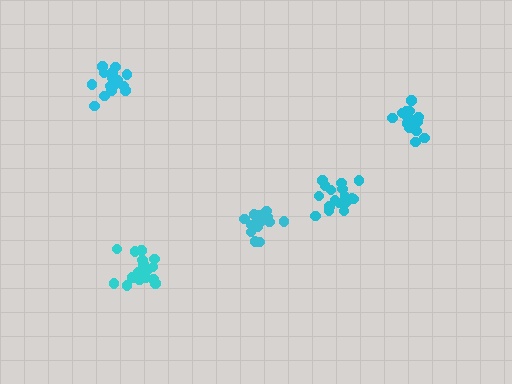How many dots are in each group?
Group 1: 16 dots, Group 2: 13 dots, Group 3: 15 dots, Group 4: 17 dots, Group 5: 17 dots (78 total).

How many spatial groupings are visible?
There are 5 spatial groupings.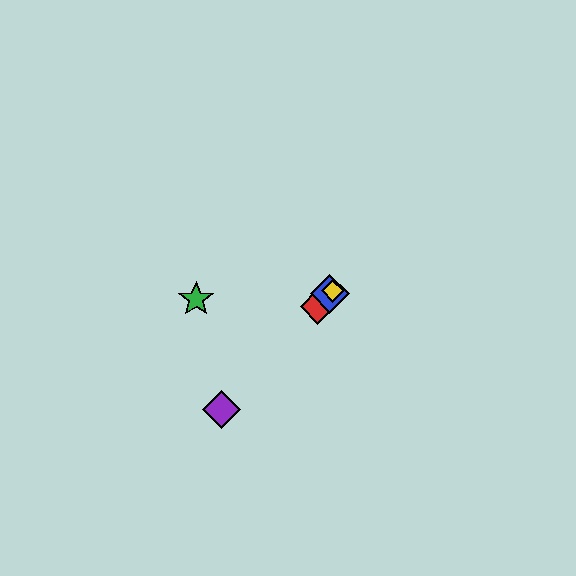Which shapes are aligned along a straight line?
The red diamond, the blue diamond, the yellow diamond, the purple diamond are aligned along a straight line.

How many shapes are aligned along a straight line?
4 shapes (the red diamond, the blue diamond, the yellow diamond, the purple diamond) are aligned along a straight line.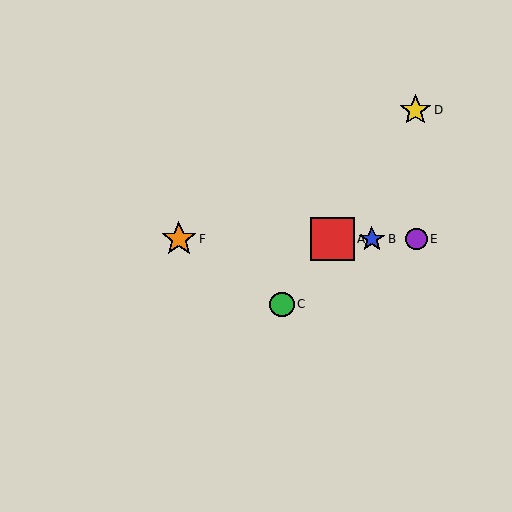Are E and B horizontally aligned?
Yes, both are at y≈239.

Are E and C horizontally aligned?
No, E is at y≈239 and C is at y≈304.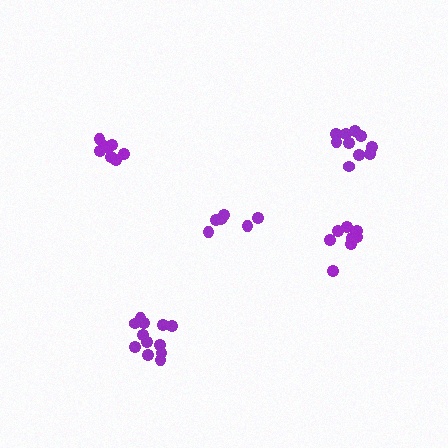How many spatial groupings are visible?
There are 5 spatial groupings.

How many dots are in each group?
Group 1: 10 dots, Group 2: 6 dots, Group 3: 12 dots, Group 4: 8 dots, Group 5: 8 dots (44 total).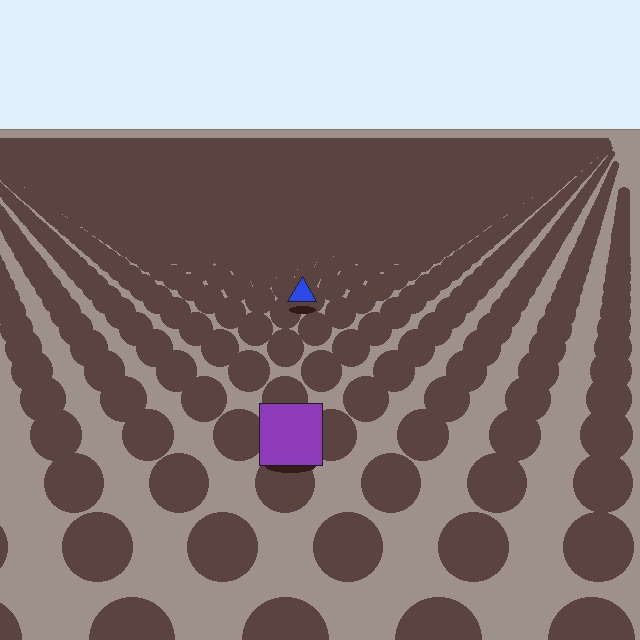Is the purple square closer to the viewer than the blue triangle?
Yes. The purple square is closer — you can tell from the texture gradient: the ground texture is coarser near it.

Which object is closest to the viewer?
The purple square is closest. The texture marks near it are larger and more spread out.